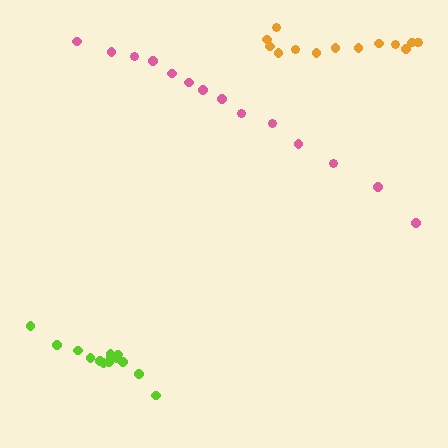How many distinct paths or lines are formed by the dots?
There are 3 distinct paths.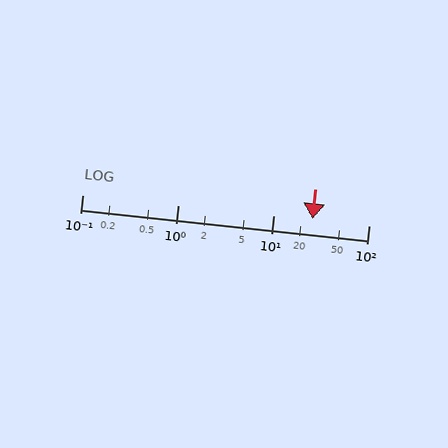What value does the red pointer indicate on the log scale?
The pointer indicates approximately 26.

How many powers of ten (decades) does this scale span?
The scale spans 3 decades, from 0.1 to 100.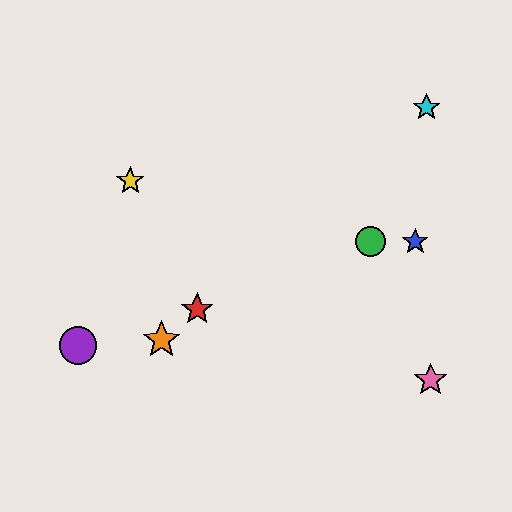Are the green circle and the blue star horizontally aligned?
Yes, both are at y≈242.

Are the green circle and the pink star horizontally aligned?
No, the green circle is at y≈242 and the pink star is at y≈380.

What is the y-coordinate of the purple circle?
The purple circle is at y≈346.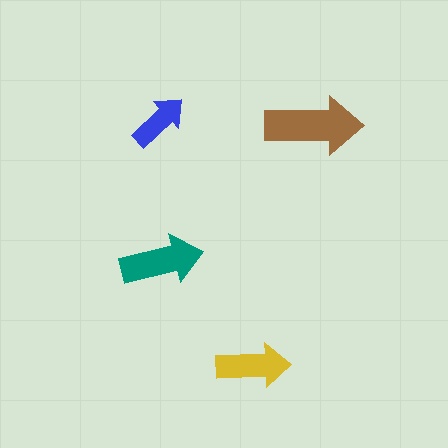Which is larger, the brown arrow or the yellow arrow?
The brown one.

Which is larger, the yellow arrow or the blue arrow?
The yellow one.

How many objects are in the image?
There are 4 objects in the image.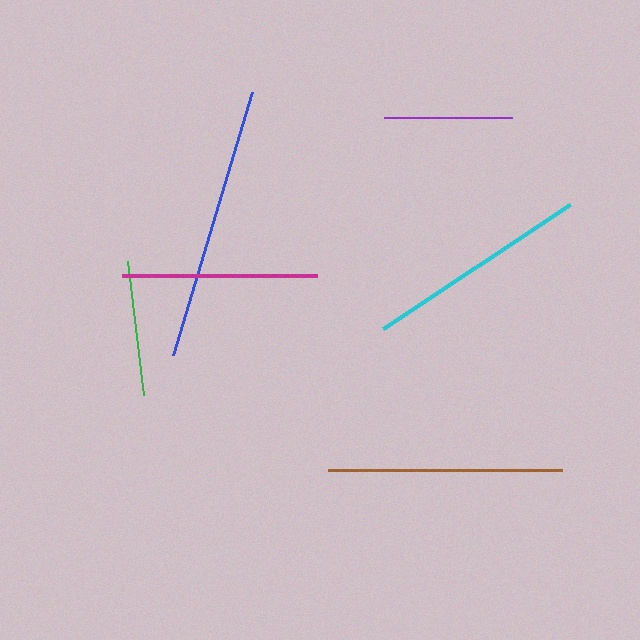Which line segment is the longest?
The blue line is the longest at approximately 275 pixels.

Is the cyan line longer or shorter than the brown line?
The brown line is longer than the cyan line.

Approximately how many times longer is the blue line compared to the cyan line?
The blue line is approximately 1.2 times the length of the cyan line.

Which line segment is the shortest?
The purple line is the shortest at approximately 129 pixels.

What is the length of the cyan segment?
The cyan segment is approximately 224 pixels long.